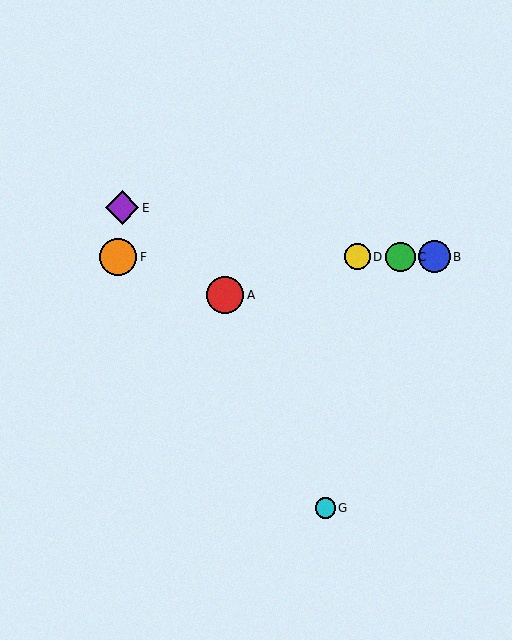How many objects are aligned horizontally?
4 objects (B, C, D, F) are aligned horizontally.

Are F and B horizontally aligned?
Yes, both are at y≈257.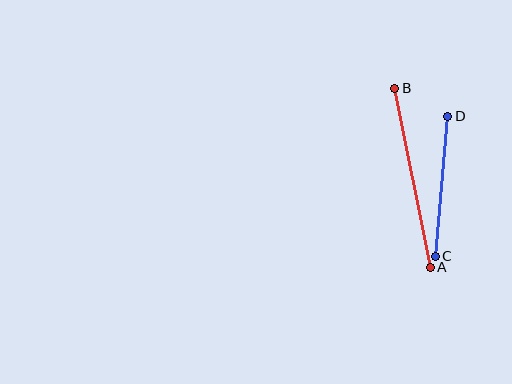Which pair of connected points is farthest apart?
Points A and B are farthest apart.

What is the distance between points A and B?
The distance is approximately 182 pixels.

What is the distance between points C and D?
The distance is approximately 140 pixels.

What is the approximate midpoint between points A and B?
The midpoint is at approximately (412, 178) pixels.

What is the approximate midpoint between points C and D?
The midpoint is at approximately (441, 186) pixels.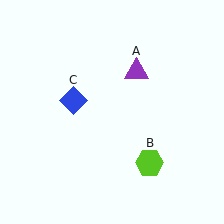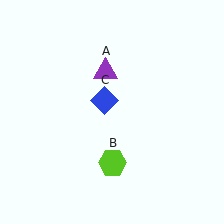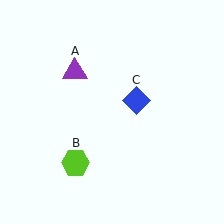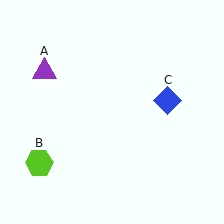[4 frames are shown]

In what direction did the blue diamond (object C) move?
The blue diamond (object C) moved right.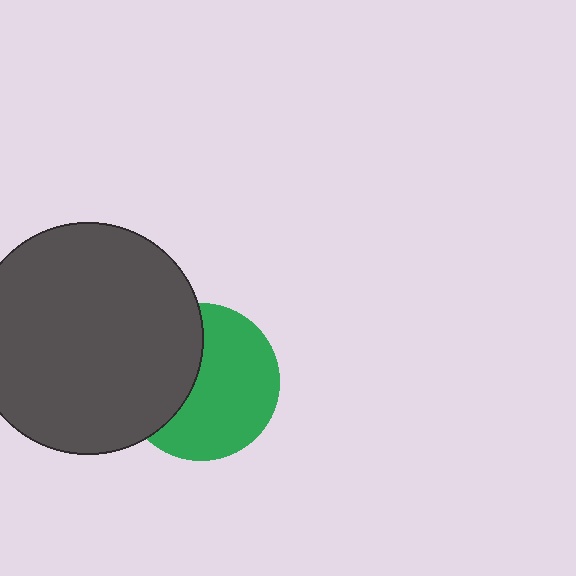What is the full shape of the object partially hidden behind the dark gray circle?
The partially hidden object is a green circle.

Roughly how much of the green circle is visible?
About half of it is visible (roughly 61%).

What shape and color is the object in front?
The object in front is a dark gray circle.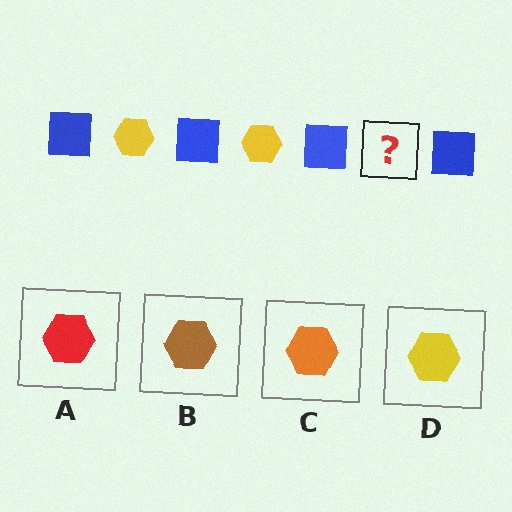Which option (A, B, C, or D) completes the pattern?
D.